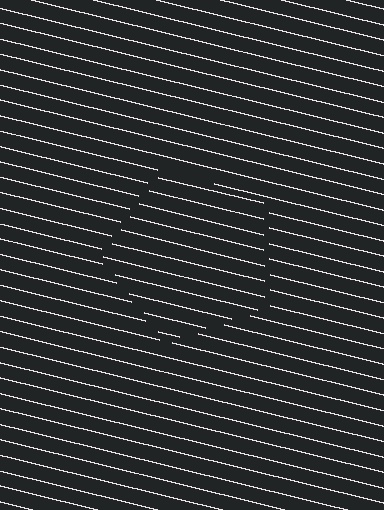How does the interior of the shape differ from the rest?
The interior of the shape contains the same grating, shifted by half a period — the contour is defined by the phase discontinuity where line-ends from the inner and outer gratings abut.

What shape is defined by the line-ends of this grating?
An illusory pentagon. The interior of the shape contains the same grating, shifted by half a period — the contour is defined by the phase discontinuity where line-ends from the inner and outer gratings abut.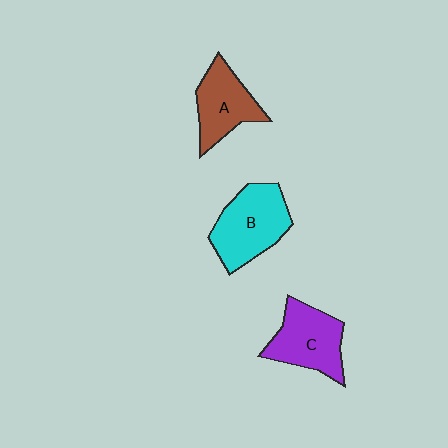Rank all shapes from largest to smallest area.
From largest to smallest: B (cyan), C (purple), A (brown).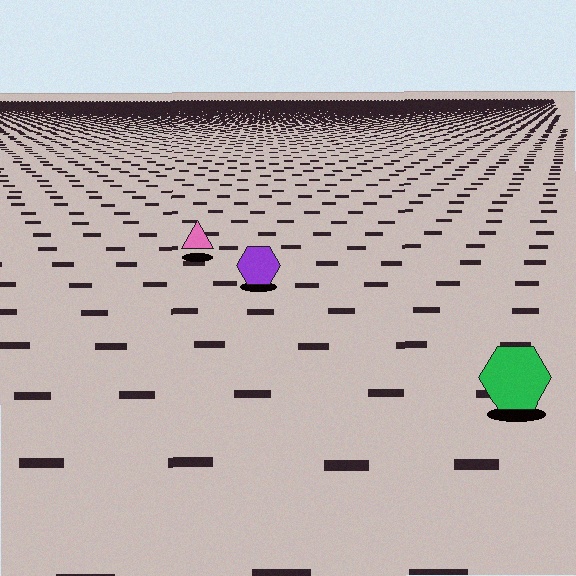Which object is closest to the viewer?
The green hexagon is closest. The texture marks near it are larger and more spread out.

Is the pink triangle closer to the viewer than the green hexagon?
No. The green hexagon is closer — you can tell from the texture gradient: the ground texture is coarser near it.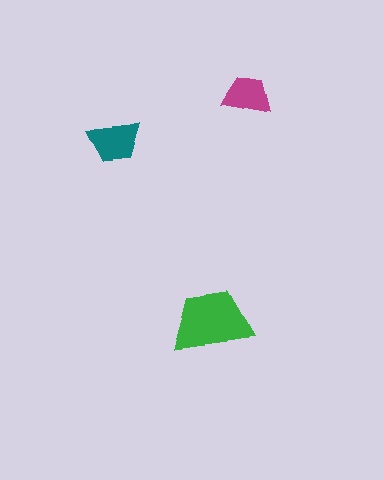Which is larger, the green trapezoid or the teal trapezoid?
The green one.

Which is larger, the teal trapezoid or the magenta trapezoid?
The teal one.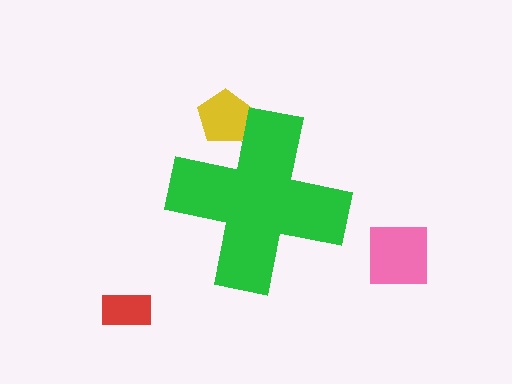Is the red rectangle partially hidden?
No, the red rectangle is fully visible.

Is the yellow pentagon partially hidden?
Yes, the yellow pentagon is partially hidden behind the green cross.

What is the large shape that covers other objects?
A green cross.